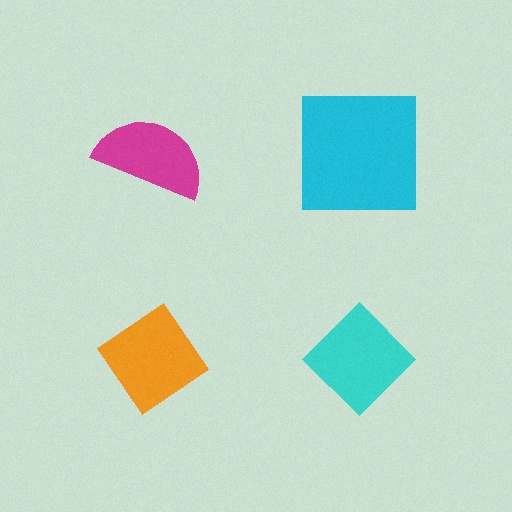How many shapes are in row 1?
2 shapes.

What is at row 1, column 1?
A magenta semicircle.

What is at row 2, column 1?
An orange diamond.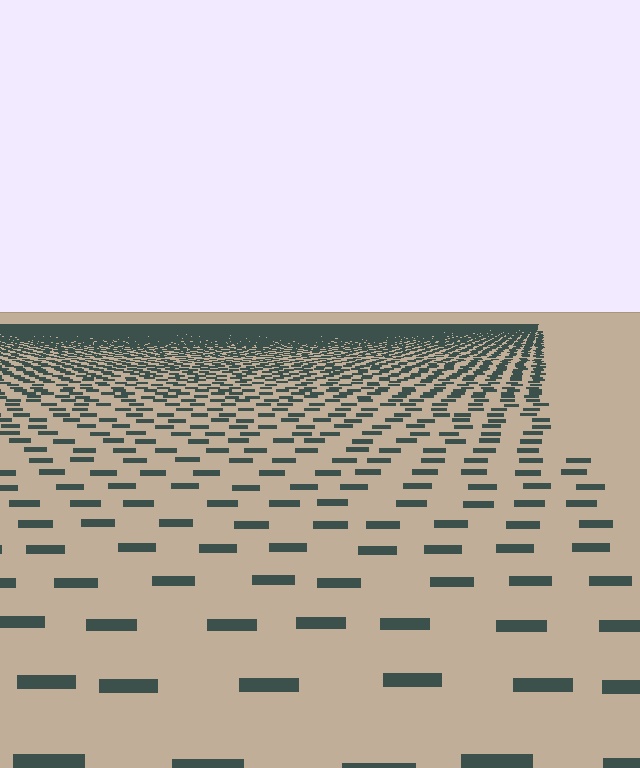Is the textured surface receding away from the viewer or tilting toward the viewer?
The surface is receding away from the viewer. Texture elements get smaller and denser toward the top.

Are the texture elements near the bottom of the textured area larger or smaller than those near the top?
Larger. Near the bottom, elements are closer to the viewer and appear at a bigger on-screen size.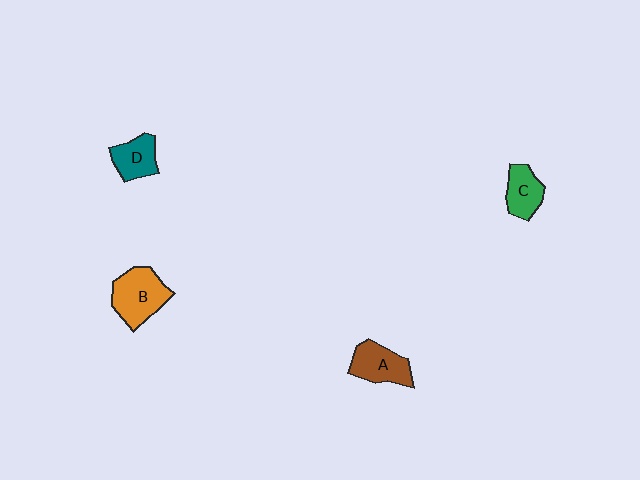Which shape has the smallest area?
Shape C (green).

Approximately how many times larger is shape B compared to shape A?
Approximately 1.3 times.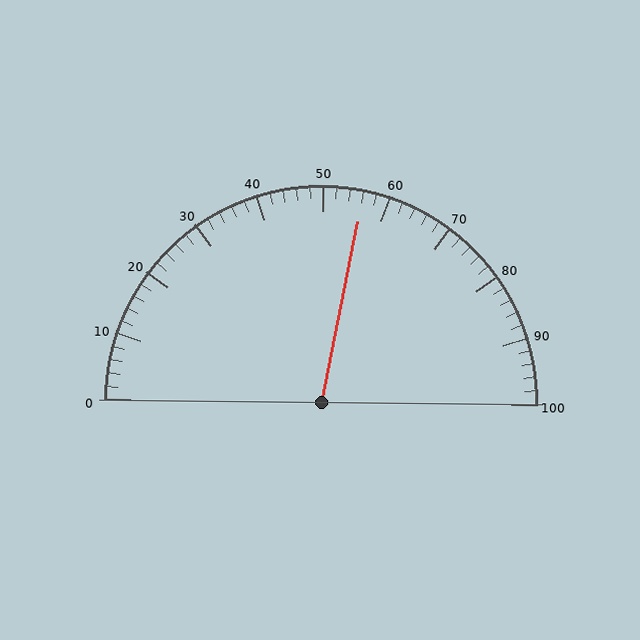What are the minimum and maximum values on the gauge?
The gauge ranges from 0 to 100.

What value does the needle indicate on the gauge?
The needle indicates approximately 56.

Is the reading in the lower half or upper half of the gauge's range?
The reading is in the upper half of the range (0 to 100).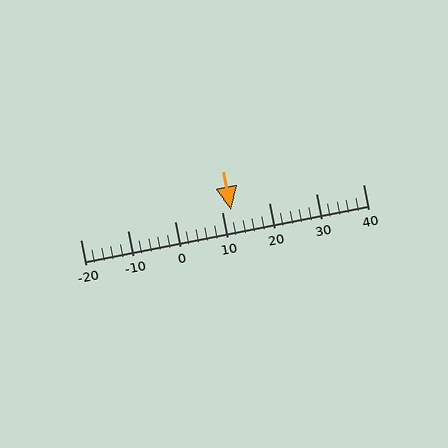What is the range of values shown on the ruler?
The ruler shows values from -20 to 40.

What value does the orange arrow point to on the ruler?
The orange arrow points to approximately 12.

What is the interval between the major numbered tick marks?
The major tick marks are spaced 10 units apart.